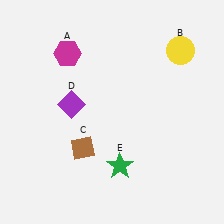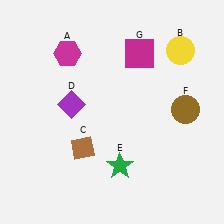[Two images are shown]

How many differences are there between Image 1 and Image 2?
There are 2 differences between the two images.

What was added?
A brown circle (F), a magenta square (G) were added in Image 2.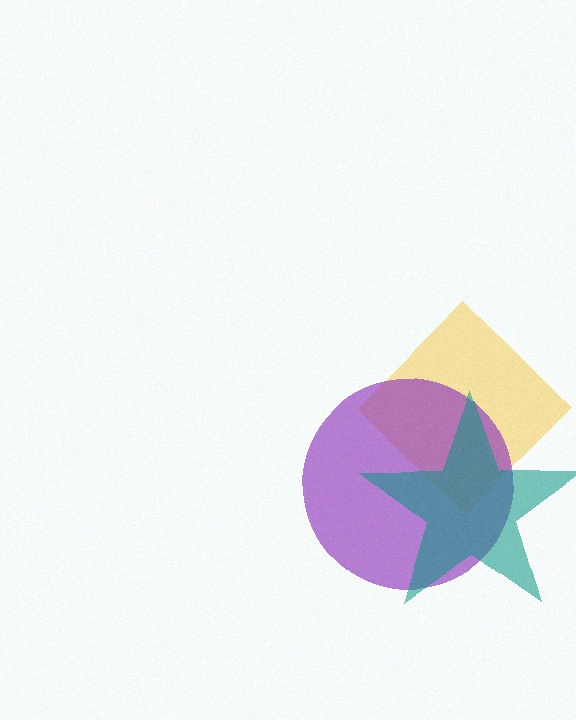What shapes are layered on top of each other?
The layered shapes are: a yellow diamond, a purple circle, a teal star.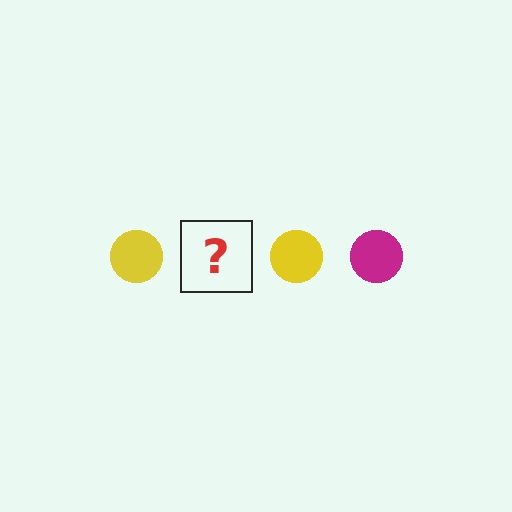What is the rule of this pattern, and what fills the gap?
The rule is that the pattern cycles through yellow, magenta circles. The gap should be filled with a magenta circle.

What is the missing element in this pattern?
The missing element is a magenta circle.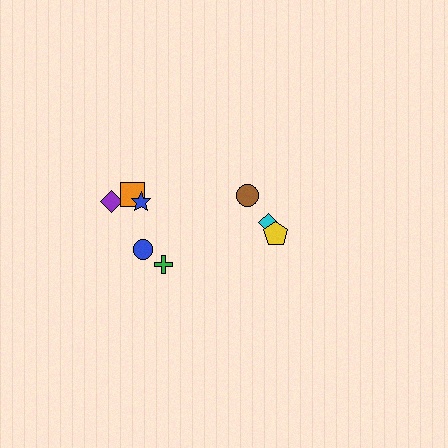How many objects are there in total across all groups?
There are 8 objects.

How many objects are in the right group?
There are 3 objects.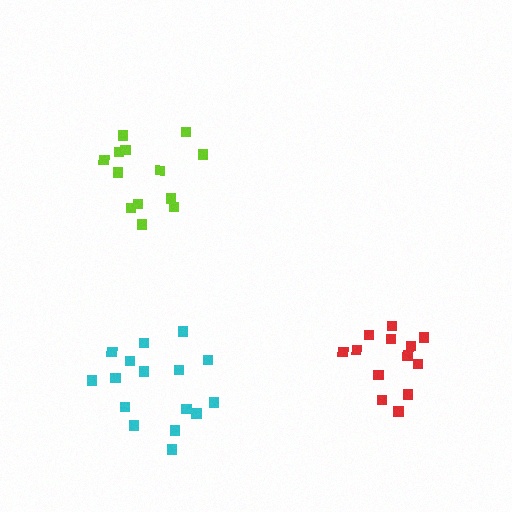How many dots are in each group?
Group 1: 13 dots, Group 2: 16 dots, Group 3: 13 dots (42 total).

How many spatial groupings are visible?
There are 3 spatial groupings.